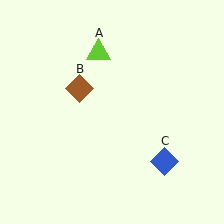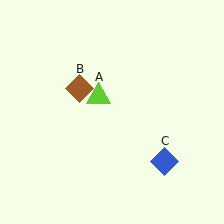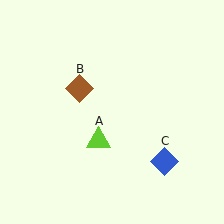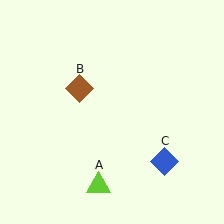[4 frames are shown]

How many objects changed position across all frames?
1 object changed position: lime triangle (object A).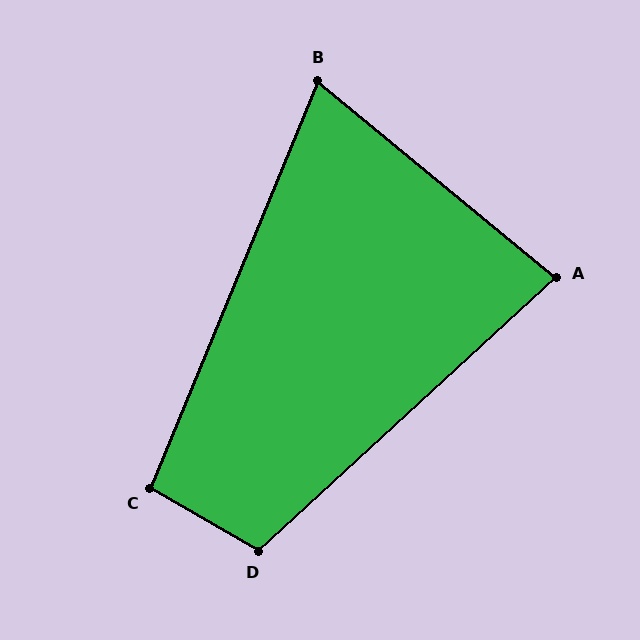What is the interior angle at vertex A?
Approximately 82 degrees (acute).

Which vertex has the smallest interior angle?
B, at approximately 73 degrees.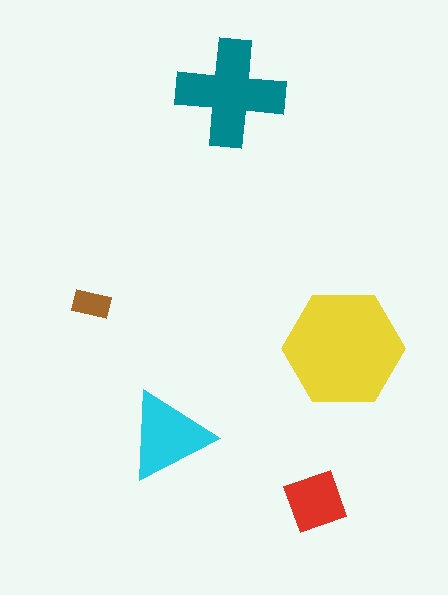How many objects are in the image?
There are 5 objects in the image.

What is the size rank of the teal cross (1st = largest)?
2nd.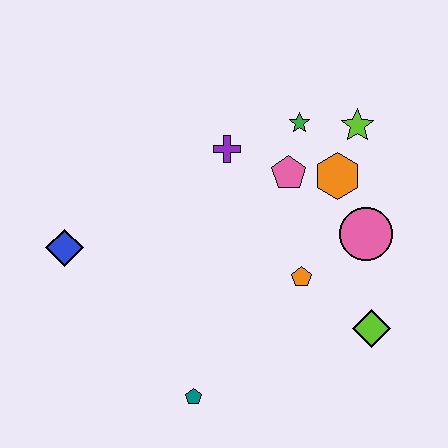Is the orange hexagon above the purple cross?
No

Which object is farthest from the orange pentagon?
The blue diamond is farthest from the orange pentagon.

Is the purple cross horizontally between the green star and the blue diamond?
Yes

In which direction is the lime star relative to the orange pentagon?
The lime star is above the orange pentagon.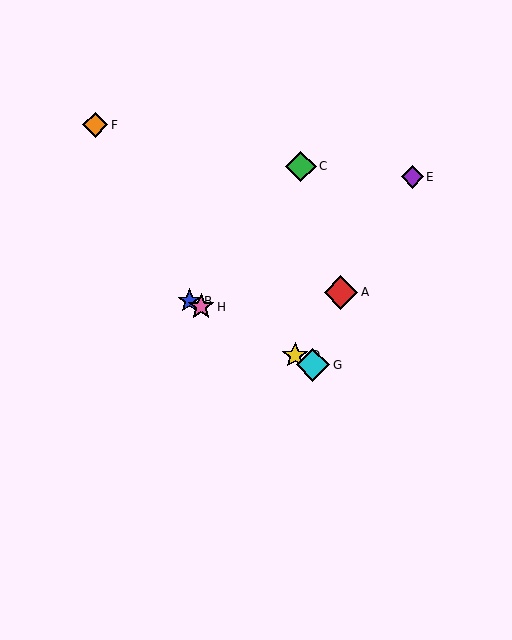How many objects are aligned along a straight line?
4 objects (B, D, G, H) are aligned along a straight line.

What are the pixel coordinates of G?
Object G is at (313, 365).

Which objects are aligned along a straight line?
Objects B, D, G, H are aligned along a straight line.